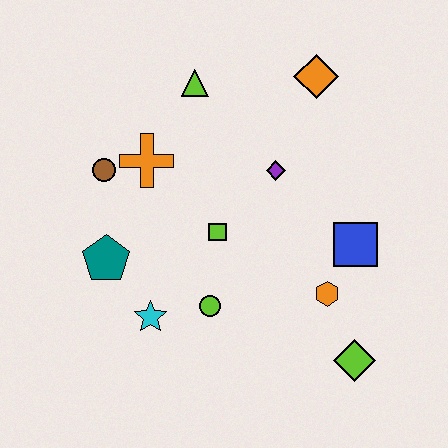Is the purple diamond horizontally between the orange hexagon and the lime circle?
Yes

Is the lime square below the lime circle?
No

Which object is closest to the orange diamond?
The purple diamond is closest to the orange diamond.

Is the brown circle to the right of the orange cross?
No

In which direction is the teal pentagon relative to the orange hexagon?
The teal pentagon is to the left of the orange hexagon.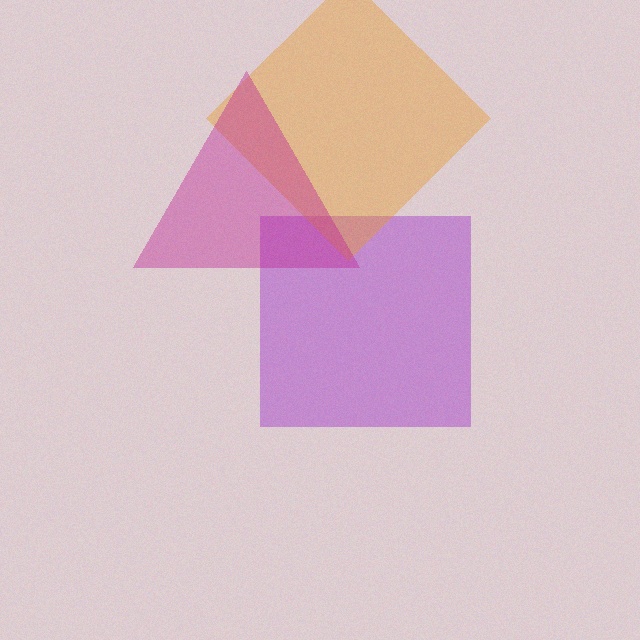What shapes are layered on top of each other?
The layered shapes are: a purple square, an orange diamond, a magenta triangle.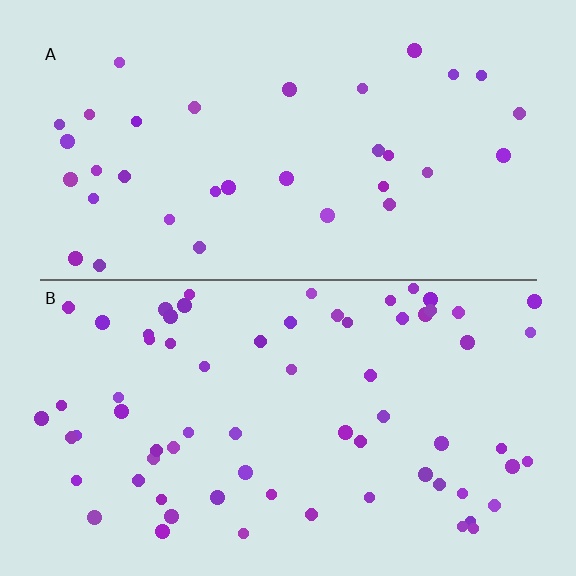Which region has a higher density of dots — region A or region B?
B (the bottom).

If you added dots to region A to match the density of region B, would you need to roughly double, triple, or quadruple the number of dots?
Approximately double.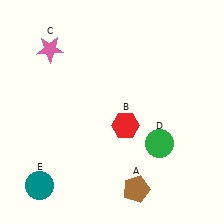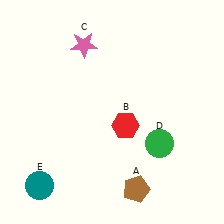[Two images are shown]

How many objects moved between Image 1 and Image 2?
1 object moved between the two images.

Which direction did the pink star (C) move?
The pink star (C) moved right.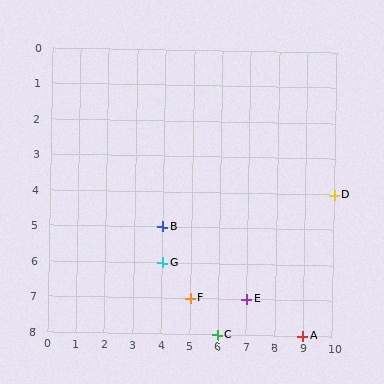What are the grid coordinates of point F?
Point F is at grid coordinates (5, 7).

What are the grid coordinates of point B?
Point B is at grid coordinates (4, 5).